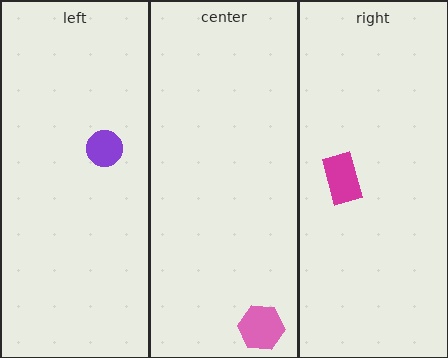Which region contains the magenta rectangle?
The right region.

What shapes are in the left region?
The purple circle.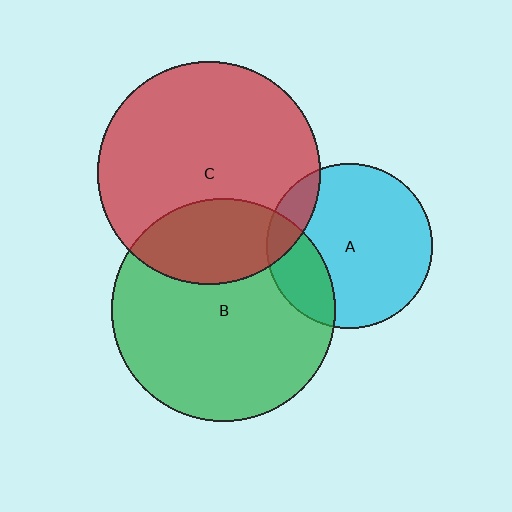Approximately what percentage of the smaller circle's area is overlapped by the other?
Approximately 25%.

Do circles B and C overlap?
Yes.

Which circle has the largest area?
Circle B (green).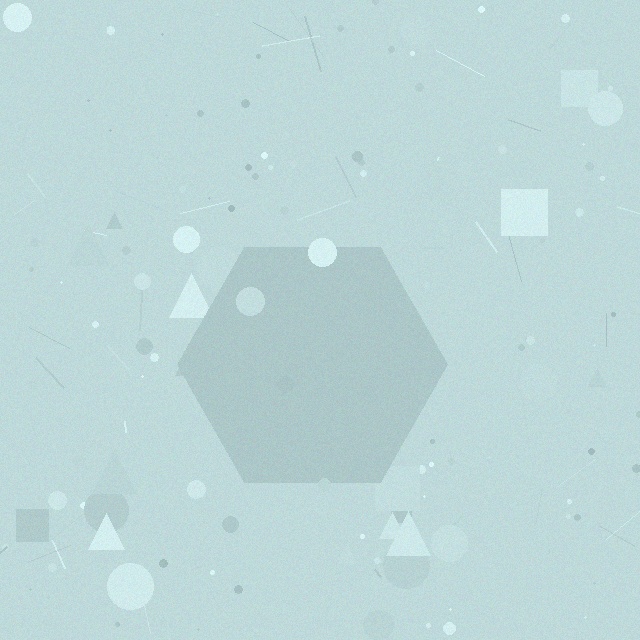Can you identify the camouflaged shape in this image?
The camouflaged shape is a hexagon.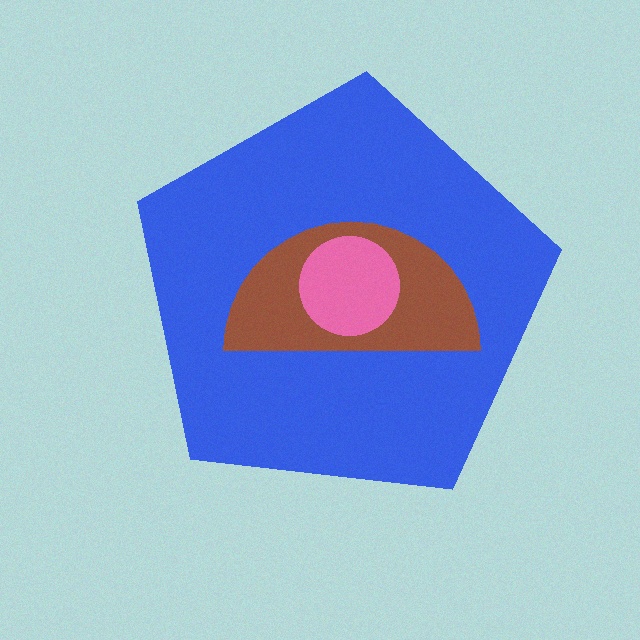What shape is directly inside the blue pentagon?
The brown semicircle.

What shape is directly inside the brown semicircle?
The pink circle.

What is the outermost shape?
The blue pentagon.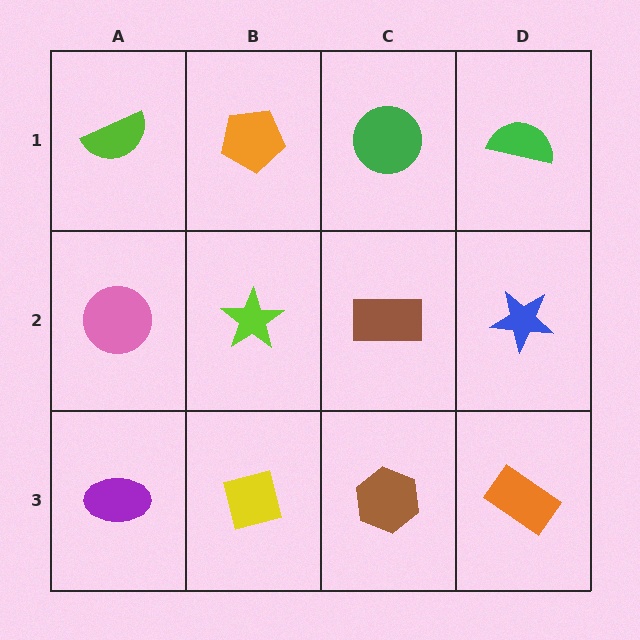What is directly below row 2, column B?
A yellow square.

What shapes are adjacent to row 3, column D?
A blue star (row 2, column D), a brown hexagon (row 3, column C).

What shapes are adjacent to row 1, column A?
A pink circle (row 2, column A), an orange pentagon (row 1, column B).